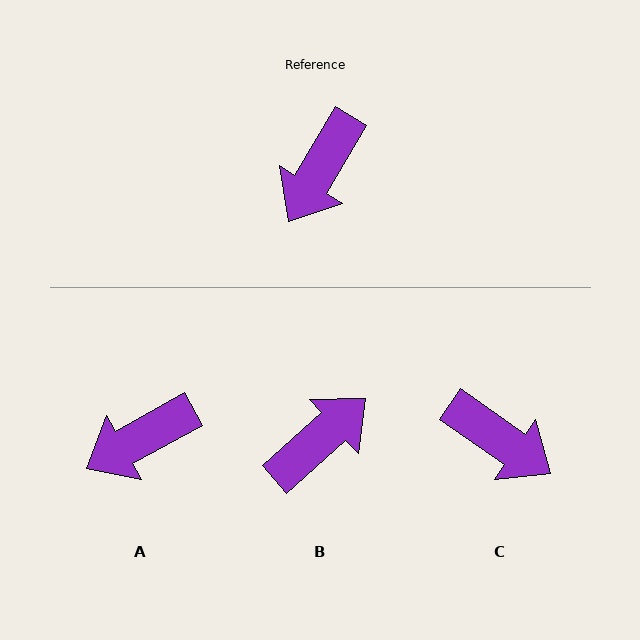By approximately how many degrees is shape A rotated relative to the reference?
Approximately 30 degrees clockwise.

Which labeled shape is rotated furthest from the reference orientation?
B, about 162 degrees away.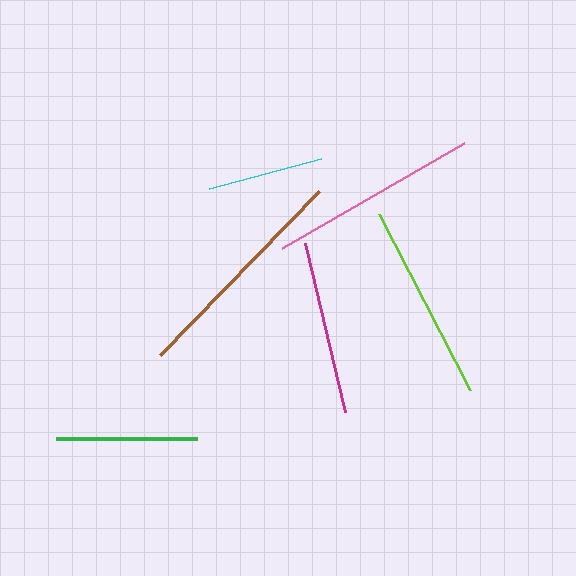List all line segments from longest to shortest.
From longest to shortest: brown, pink, lime, magenta, green, cyan.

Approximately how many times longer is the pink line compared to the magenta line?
The pink line is approximately 1.2 times the length of the magenta line.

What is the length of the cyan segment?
The cyan segment is approximately 116 pixels long.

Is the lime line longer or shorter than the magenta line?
The lime line is longer than the magenta line.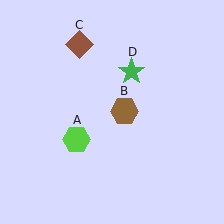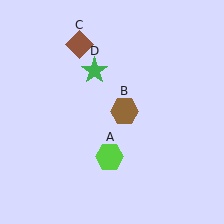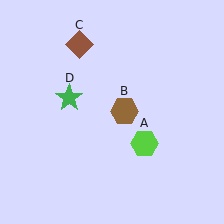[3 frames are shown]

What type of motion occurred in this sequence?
The lime hexagon (object A), green star (object D) rotated counterclockwise around the center of the scene.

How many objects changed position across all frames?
2 objects changed position: lime hexagon (object A), green star (object D).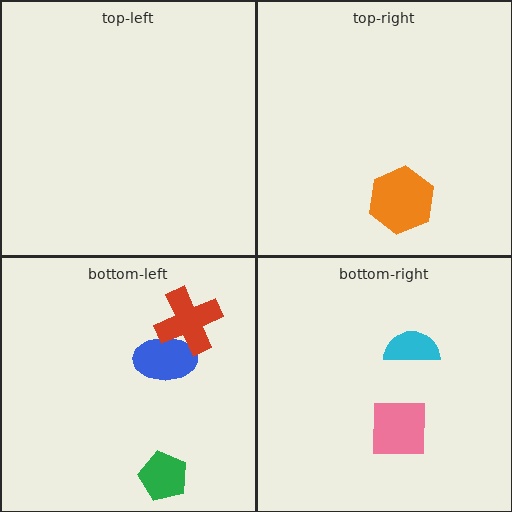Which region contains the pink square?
The bottom-right region.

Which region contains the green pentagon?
The bottom-left region.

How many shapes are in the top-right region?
1.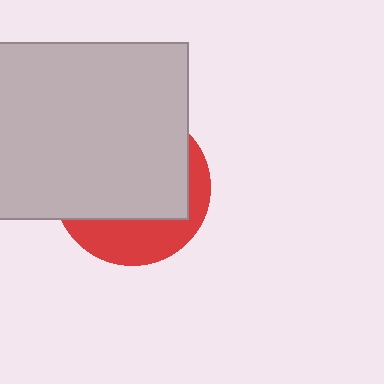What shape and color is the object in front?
The object in front is a light gray rectangle.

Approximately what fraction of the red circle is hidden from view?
Roughly 68% of the red circle is hidden behind the light gray rectangle.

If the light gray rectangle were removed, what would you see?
You would see the complete red circle.